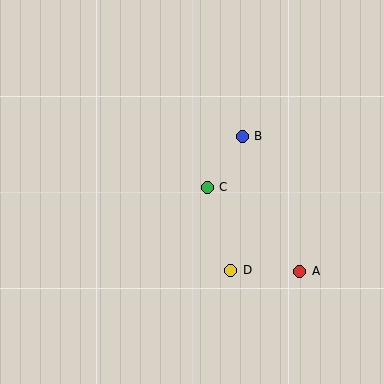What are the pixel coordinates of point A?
Point A is at (300, 271).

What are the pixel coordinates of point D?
Point D is at (231, 270).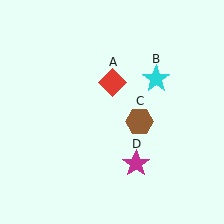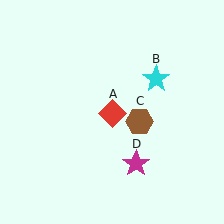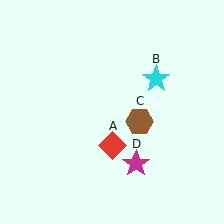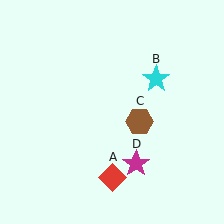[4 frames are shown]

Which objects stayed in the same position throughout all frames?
Cyan star (object B) and brown hexagon (object C) and magenta star (object D) remained stationary.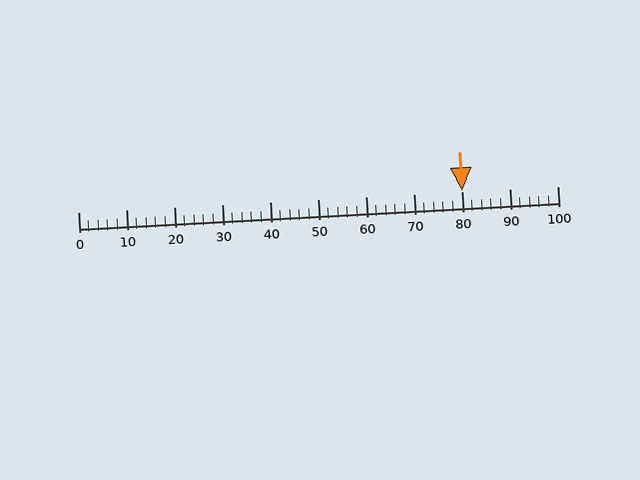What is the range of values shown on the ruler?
The ruler shows values from 0 to 100.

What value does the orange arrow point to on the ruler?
The orange arrow points to approximately 80.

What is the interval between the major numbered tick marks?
The major tick marks are spaced 10 units apart.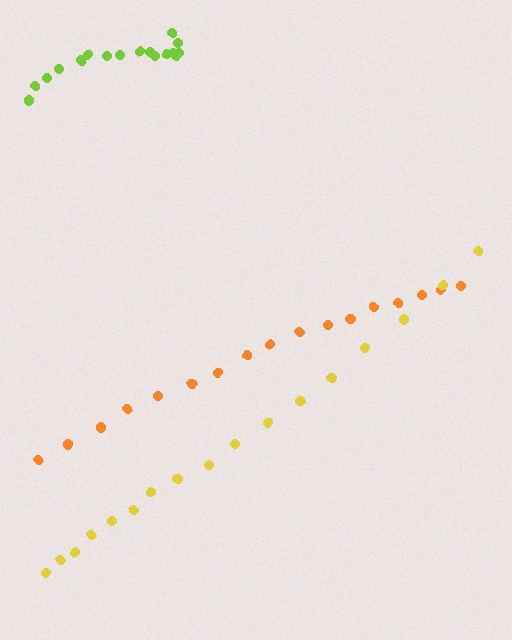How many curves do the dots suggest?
There are 3 distinct paths.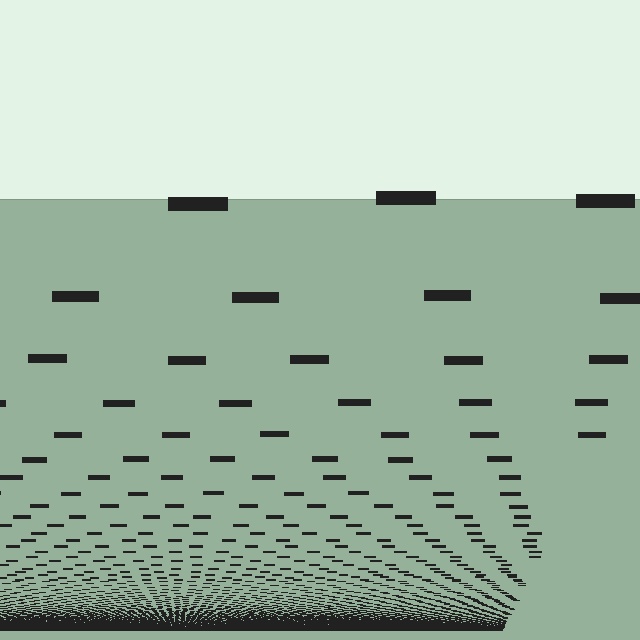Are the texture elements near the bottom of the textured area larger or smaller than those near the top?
Smaller. The gradient is inverted — elements near the bottom are smaller and denser.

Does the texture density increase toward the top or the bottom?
Density increases toward the bottom.